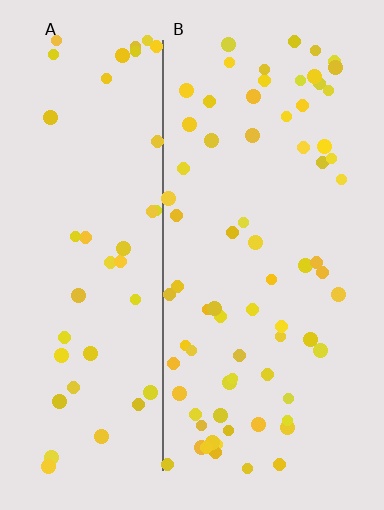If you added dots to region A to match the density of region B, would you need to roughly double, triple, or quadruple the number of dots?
Approximately double.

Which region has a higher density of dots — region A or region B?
B (the right).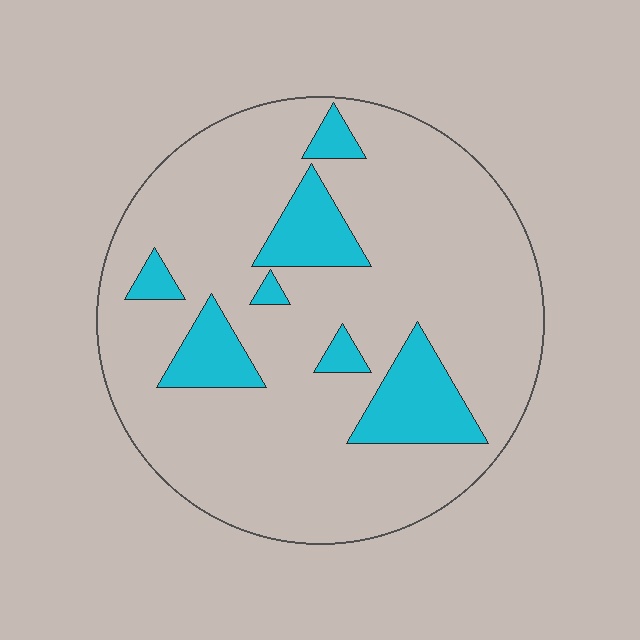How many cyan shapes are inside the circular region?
7.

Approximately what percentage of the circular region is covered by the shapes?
Approximately 15%.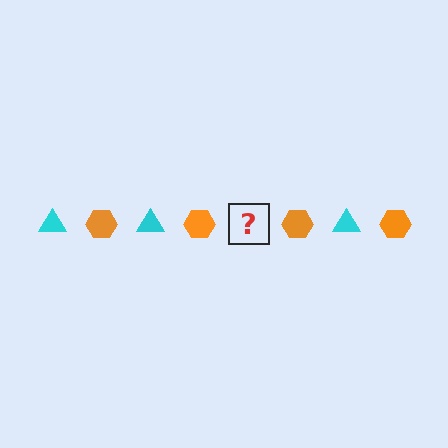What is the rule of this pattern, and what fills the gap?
The rule is that the pattern alternates between cyan triangle and orange hexagon. The gap should be filled with a cyan triangle.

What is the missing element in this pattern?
The missing element is a cyan triangle.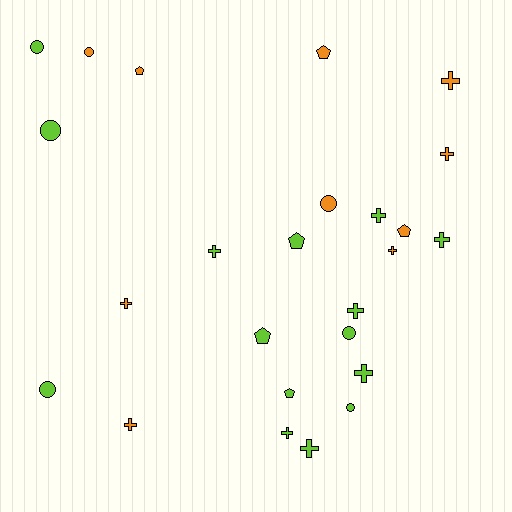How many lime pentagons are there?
There are 3 lime pentagons.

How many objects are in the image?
There are 25 objects.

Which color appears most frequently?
Lime, with 15 objects.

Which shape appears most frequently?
Cross, with 12 objects.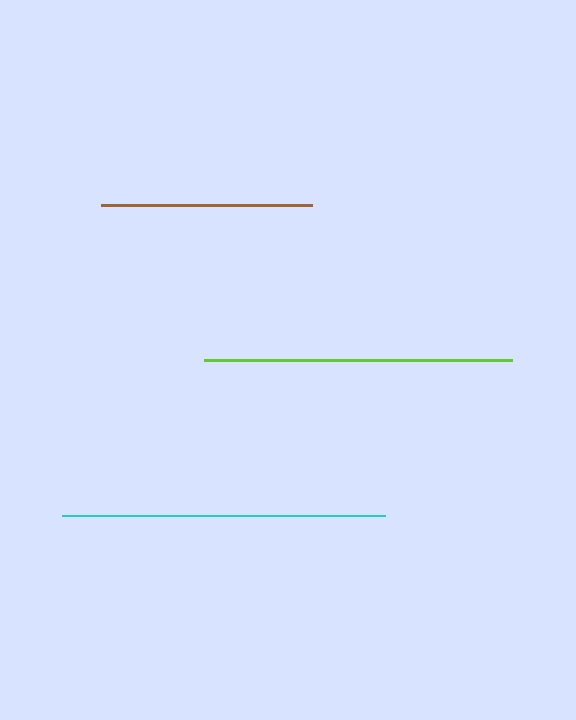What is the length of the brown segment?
The brown segment is approximately 211 pixels long.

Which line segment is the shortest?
The brown line is the shortest at approximately 211 pixels.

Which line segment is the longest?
The cyan line is the longest at approximately 323 pixels.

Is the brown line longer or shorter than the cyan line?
The cyan line is longer than the brown line.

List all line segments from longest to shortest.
From longest to shortest: cyan, lime, brown.